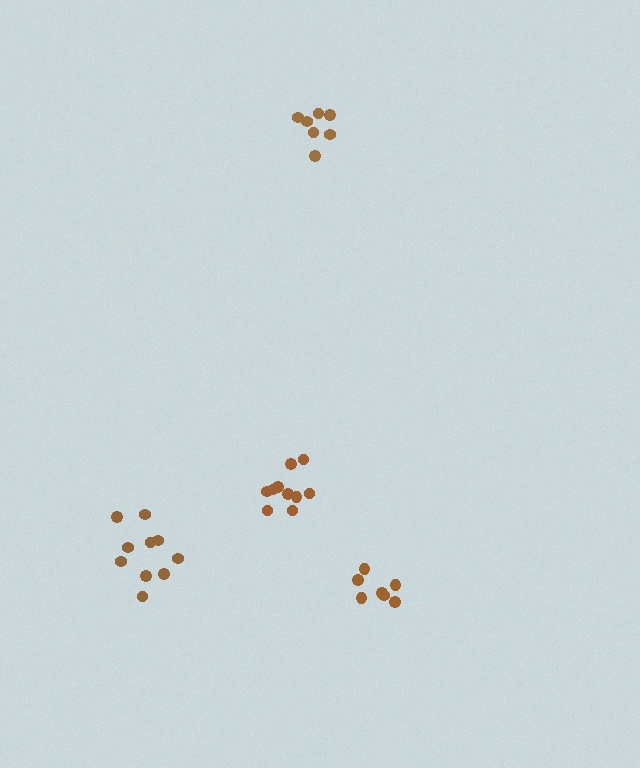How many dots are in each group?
Group 1: 7 dots, Group 2: 10 dots, Group 3: 10 dots, Group 4: 7 dots (34 total).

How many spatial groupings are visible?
There are 4 spatial groupings.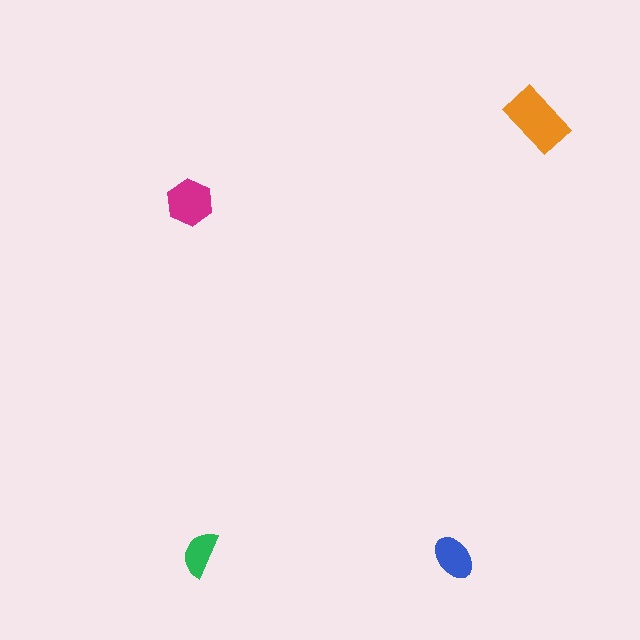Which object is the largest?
The orange rectangle.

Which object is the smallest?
The green semicircle.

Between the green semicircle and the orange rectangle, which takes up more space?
The orange rectangle.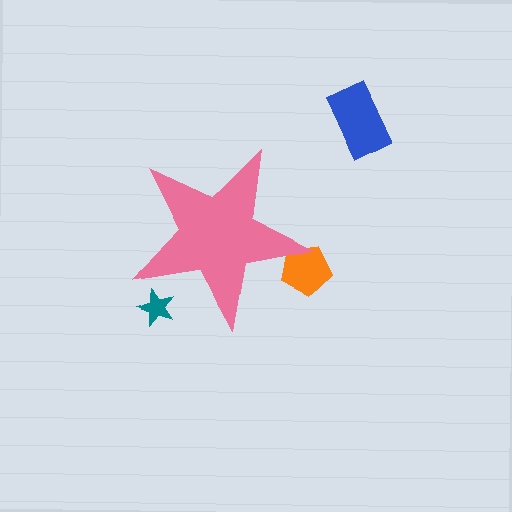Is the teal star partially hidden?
Yes, the teal star is partially hidden behind the pink star.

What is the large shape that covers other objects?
A pink star.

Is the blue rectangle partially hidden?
No, the blue rectangle is fully visible.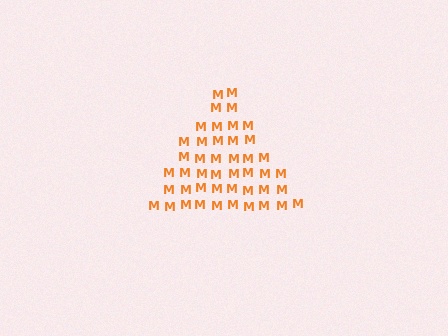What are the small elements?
The small elements are letter M's.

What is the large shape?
The large shape is a triangle.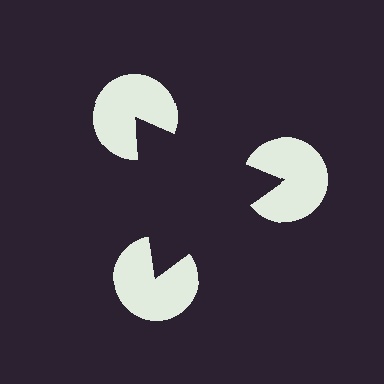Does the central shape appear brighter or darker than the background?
It typically appears slightly darker than the background, even though no actual brightness change is drawn.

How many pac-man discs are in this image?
There are 3 — one at each vertex of the illusory triangle.